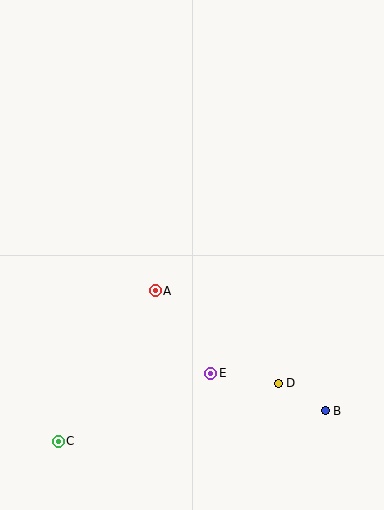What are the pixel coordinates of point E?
Point E is at (211, 373).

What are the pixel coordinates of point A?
Point A is at (155, 291).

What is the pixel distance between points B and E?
The distance between B and E is 120 pixels.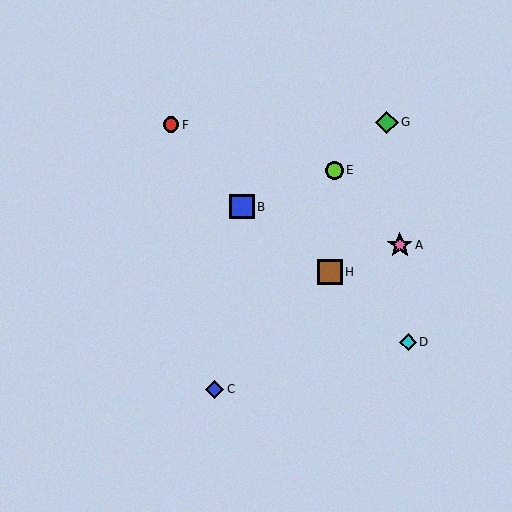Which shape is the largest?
The pink star (labeled A) is the largest.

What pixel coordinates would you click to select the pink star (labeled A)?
Click at (400, 245) to select the pink star A.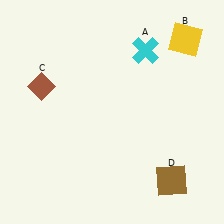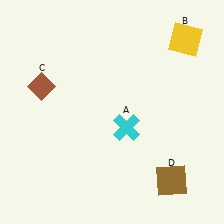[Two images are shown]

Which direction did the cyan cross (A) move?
The cyan cross (A) moved down.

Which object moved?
The cyan cross (A) moved down.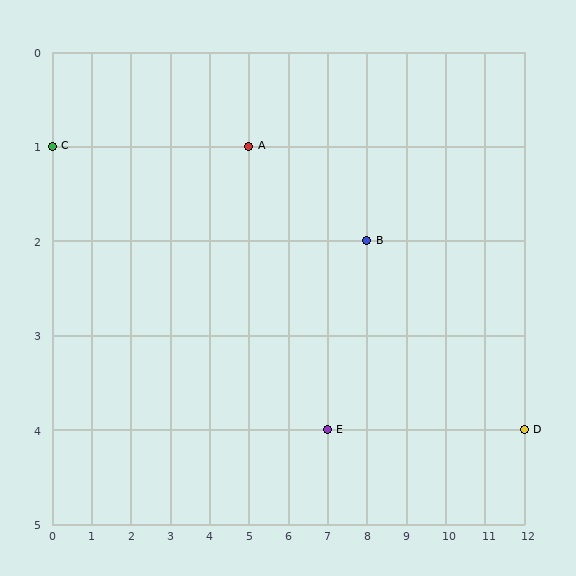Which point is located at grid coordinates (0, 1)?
Point C is at (0, 1).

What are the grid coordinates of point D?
Point D is at grid coordinates (12, 4).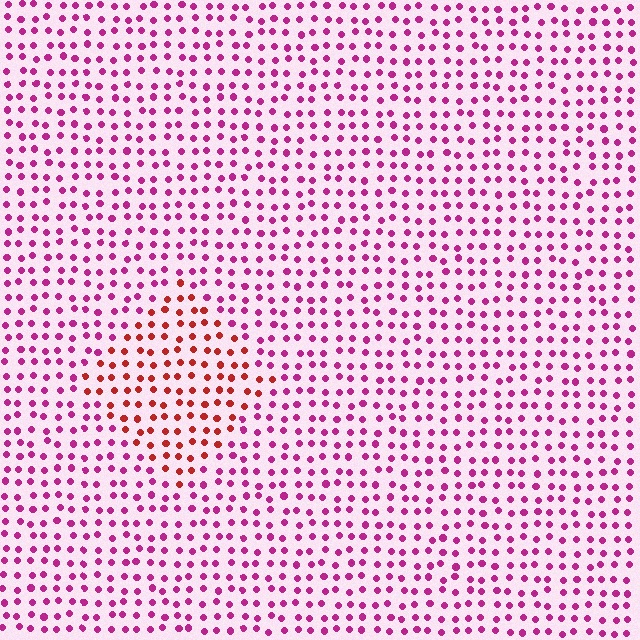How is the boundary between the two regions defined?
The boundary is defined purely by a slight shift in hue (about 42 degrees). Spacing, size, and orientation are identical on both sides.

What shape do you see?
I see a diamond.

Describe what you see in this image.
The image is filled with small magenta elements in a uniform arrangement. A diamond-shaped region is visible where the elements are tinted to a slightly different hue, forming a subtle color boundary.